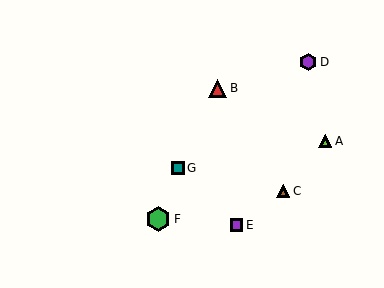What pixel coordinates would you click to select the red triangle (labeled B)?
Click at (218, 88) to select the red triangle B.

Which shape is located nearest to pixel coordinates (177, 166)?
The teal square (labeled G) at (178, 168) is nearest to that location.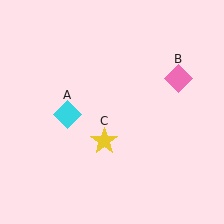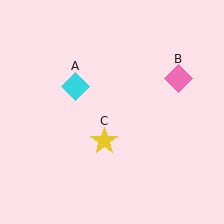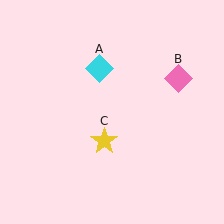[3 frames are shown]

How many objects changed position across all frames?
1 object changed position: cyan diamond (object A).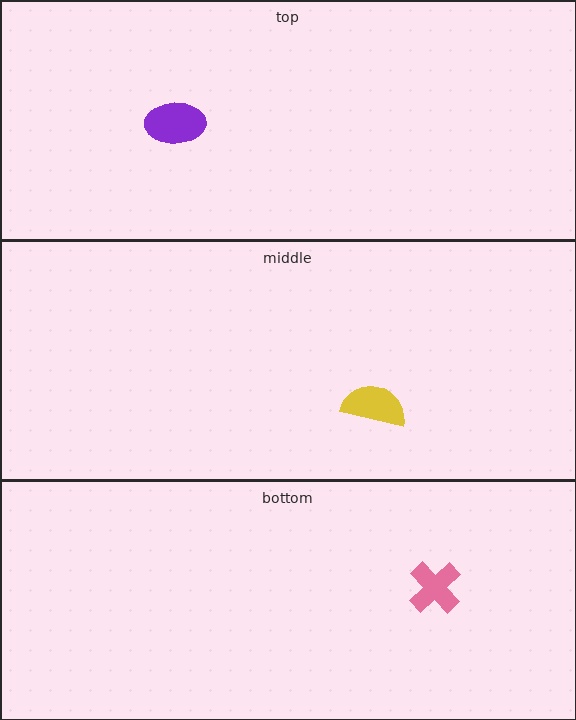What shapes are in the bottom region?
The pink cross.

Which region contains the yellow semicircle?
The middle region.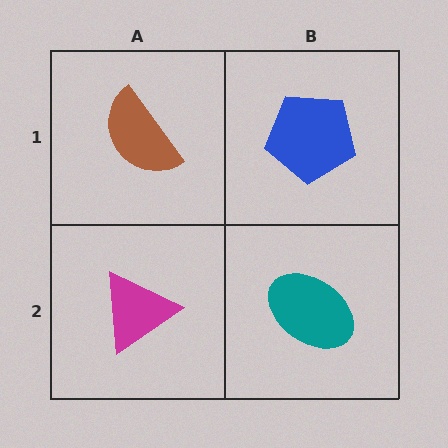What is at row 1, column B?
A blue pentagon.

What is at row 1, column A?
A brown semicircle.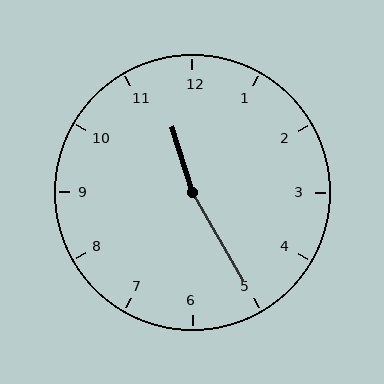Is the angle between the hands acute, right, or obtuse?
It is obtuse.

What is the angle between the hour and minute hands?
Approximately 168 degrees.